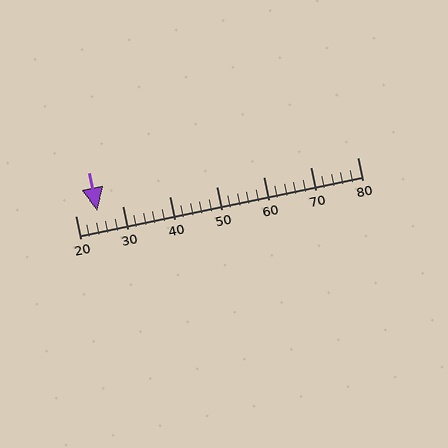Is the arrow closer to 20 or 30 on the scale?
The arrow is closer to 20.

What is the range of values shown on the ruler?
The ruler shows values from 20 to 80.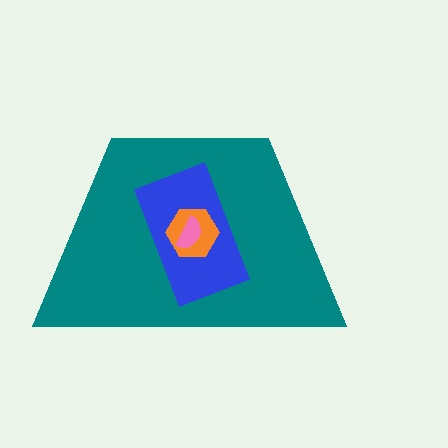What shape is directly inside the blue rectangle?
The orange hexagon.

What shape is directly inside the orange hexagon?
The pink semicircle.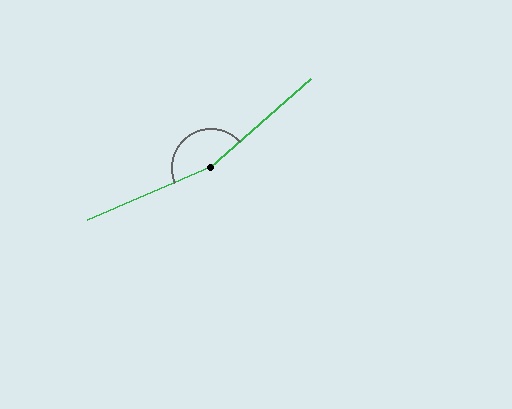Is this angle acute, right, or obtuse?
It is obtuse.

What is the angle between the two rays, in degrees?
Approximately 162 degrees.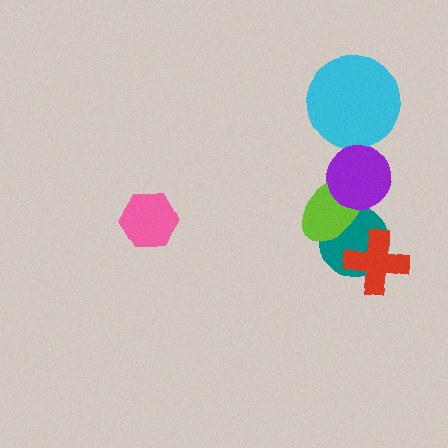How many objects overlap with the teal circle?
2 objects overlap with the teal circle.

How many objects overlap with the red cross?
1 object overlaps with the red cross.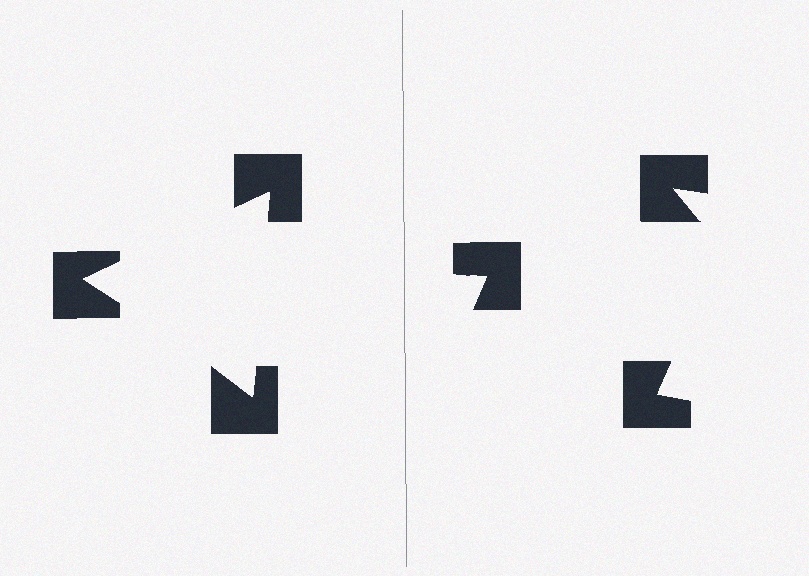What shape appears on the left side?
An illusory triangle.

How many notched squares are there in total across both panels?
6 — 3 on each side.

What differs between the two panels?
The notched squares are positioned identically on both sides; only the wedge orientations differ. On the left they align to a triangle; on the right they are misaligned.